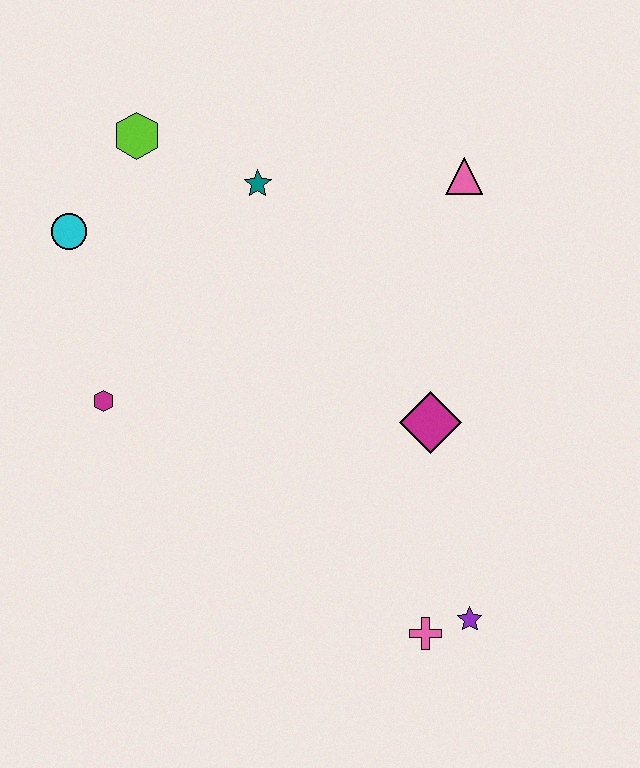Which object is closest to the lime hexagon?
The cyan circle is closest to the lime hexagon.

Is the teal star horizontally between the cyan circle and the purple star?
Yes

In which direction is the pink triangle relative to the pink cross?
The pink triangle is above the pink cross.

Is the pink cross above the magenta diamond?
No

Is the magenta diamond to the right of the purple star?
No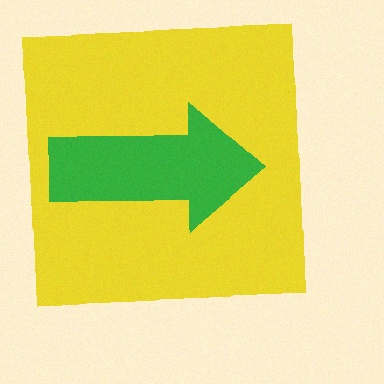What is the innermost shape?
The green arrow.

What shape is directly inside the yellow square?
The green arrow.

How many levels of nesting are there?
2.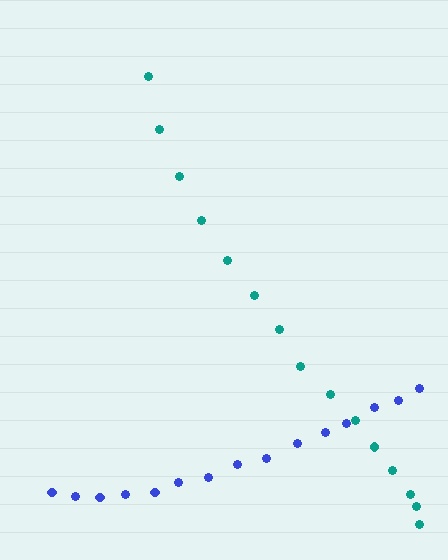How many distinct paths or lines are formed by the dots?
There are 2 distinct paths.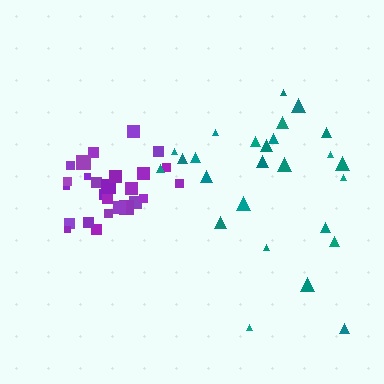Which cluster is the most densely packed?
Purple.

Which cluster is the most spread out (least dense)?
Teal.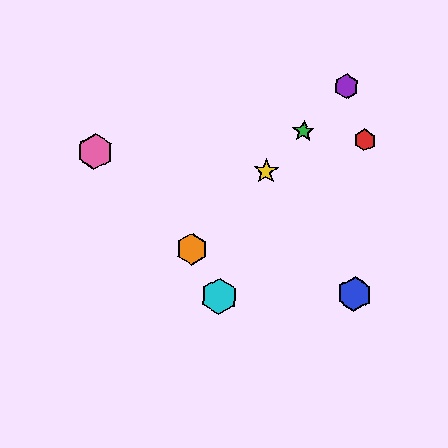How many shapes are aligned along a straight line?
4 shapes (the green star, the yellow star, the purple hexagon, the orange hexagon) are aligned along a straight line.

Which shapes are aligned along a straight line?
The green star, the yellow star, the purple hexagon, the orange hexagon are aligned along a straight line.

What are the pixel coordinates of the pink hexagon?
The pink hexagon is at (95, 152).